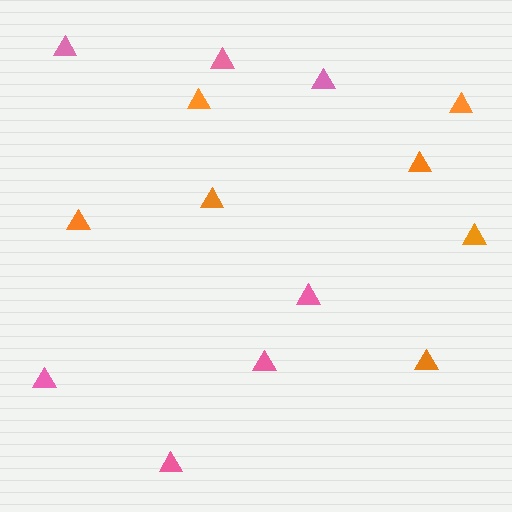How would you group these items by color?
There are 2 groups: one group of pink triangles (7) and one group of orange triangles (7).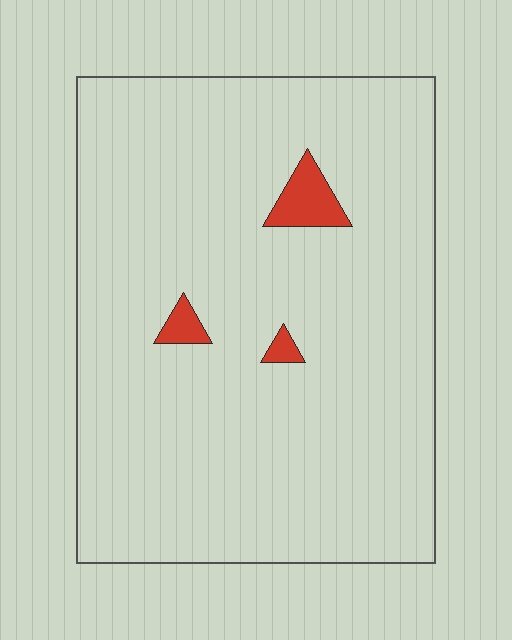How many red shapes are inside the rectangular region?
3.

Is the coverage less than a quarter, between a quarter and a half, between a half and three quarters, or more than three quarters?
Less than a quarter.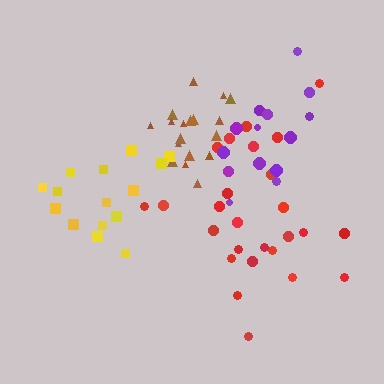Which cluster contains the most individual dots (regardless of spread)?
Red (26).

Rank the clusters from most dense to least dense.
brown, yellow, purple, red.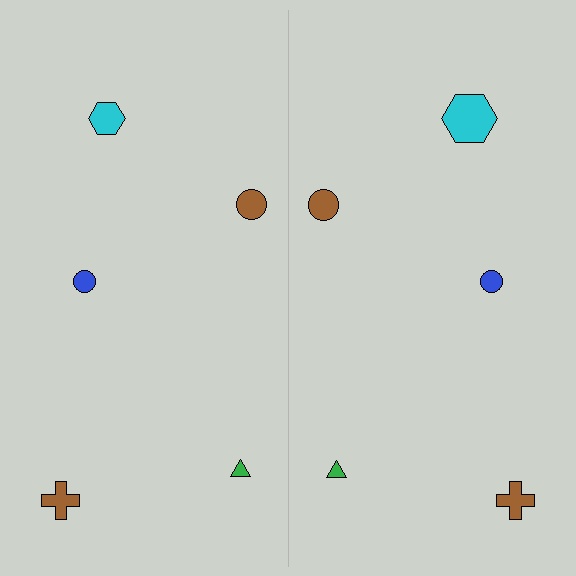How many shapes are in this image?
There are 10 shapes in this image.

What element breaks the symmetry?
The cyan hexagon on the right side has a different size than its mirror counterpart.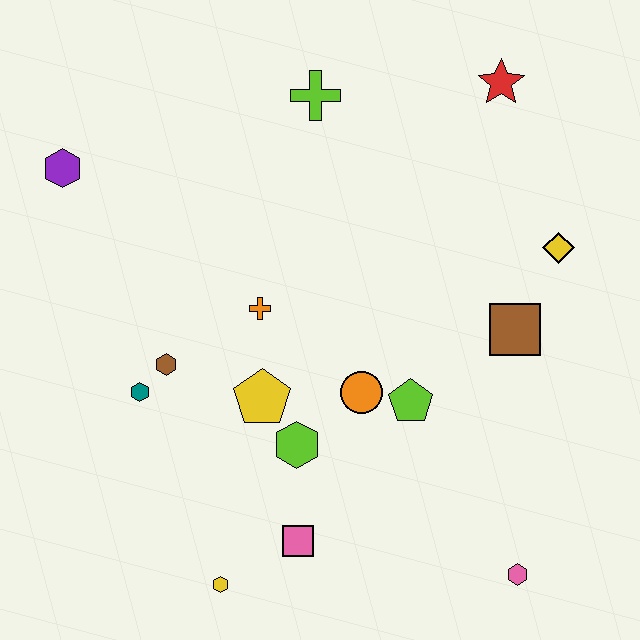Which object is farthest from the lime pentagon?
The purple hexagon is farthest from the lime pentagon.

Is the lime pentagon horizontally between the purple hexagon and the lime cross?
No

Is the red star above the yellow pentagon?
Yes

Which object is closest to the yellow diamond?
The brown square is closest to the yellow diamond.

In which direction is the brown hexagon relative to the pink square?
The brown hexagon is above the pink square.